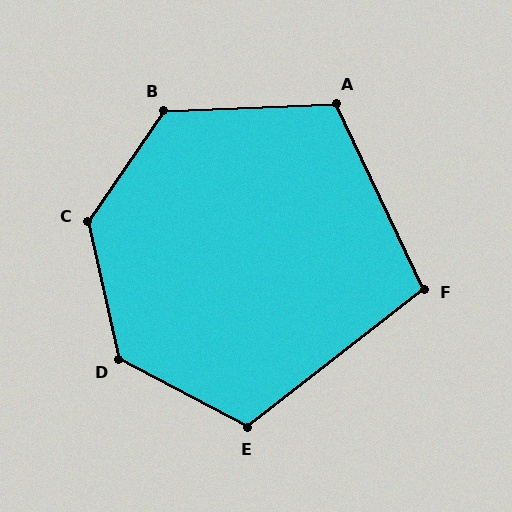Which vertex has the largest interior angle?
C, at approximately 133 degrees.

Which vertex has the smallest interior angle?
F, at approximately 103 degrees.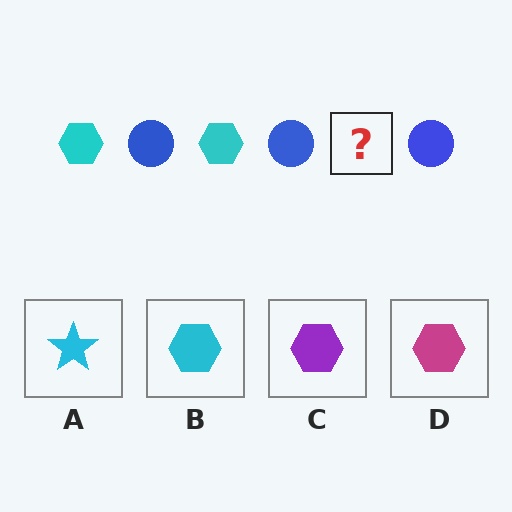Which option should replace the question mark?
Option B.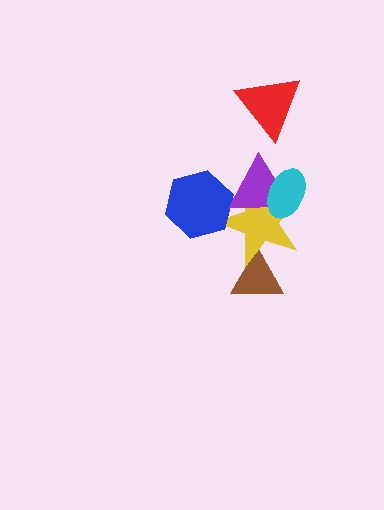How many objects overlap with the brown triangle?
1 object overlaps with the brown triangle.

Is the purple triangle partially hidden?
Yes, it is partially covered by another shape.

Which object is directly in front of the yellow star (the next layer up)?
The blue hexagon is directly in front of the yellow star.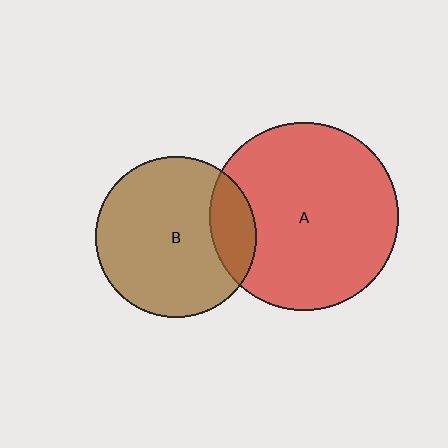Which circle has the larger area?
Circle A (red).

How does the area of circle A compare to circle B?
Approximately 1.4 times.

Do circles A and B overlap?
Yes.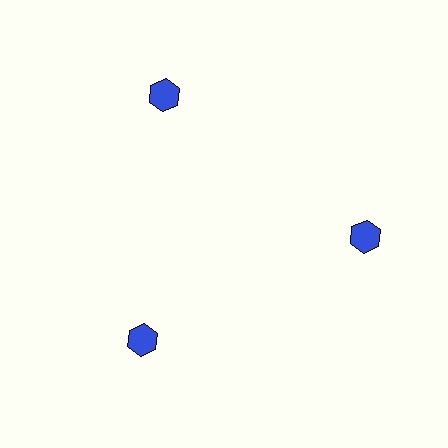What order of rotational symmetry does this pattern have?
This pattern has 3-fold rotational symmetry.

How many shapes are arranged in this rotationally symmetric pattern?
There are 3 shapes, arranged in 3 groups of 1.